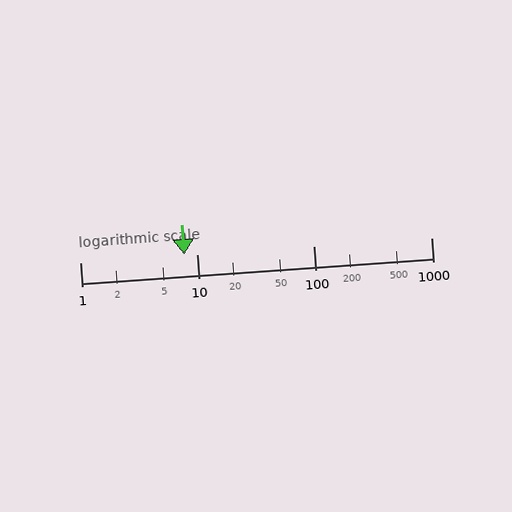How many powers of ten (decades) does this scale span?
The scale spans 3 decades, from 1 to 1000.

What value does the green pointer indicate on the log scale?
The pointer indicates approximately 7.7.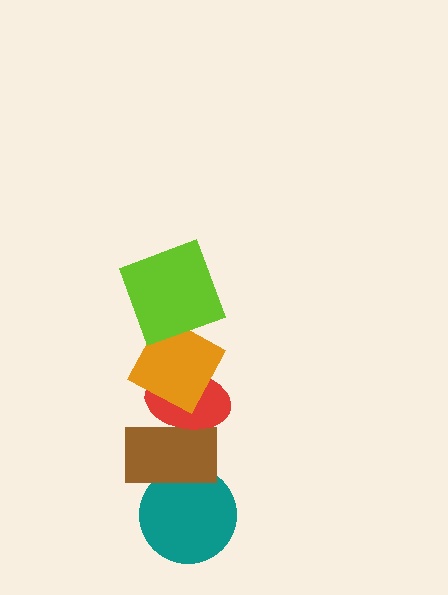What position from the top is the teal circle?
The teal circle is 5th from the top.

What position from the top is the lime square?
The lime square is 1st from the top.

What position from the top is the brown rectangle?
The brown rectangle is 4th from the top.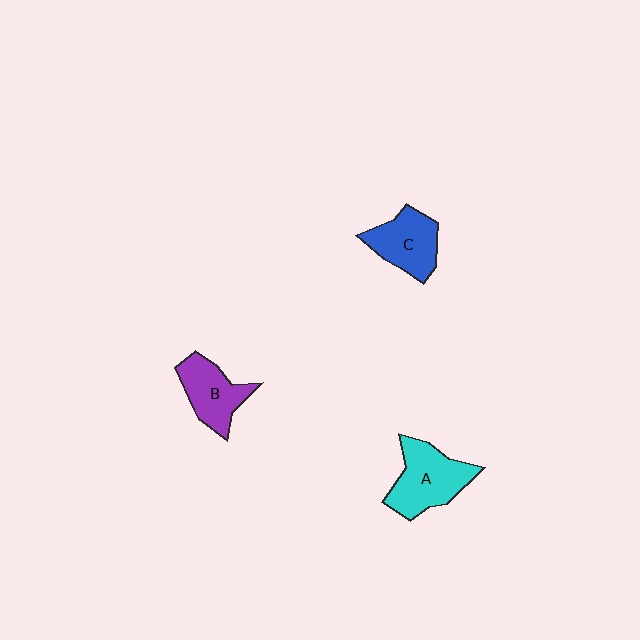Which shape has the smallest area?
Shape B (purple).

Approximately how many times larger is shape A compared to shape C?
Approximately 1.2 times.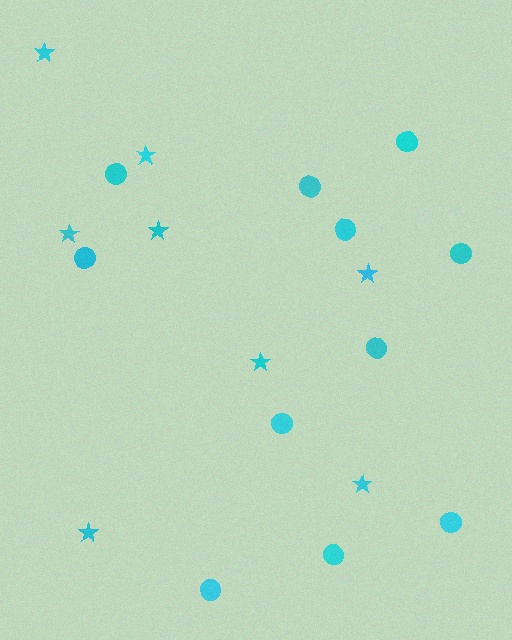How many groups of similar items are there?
There are 2 groups: one group of stars (8) and one group of circles (11).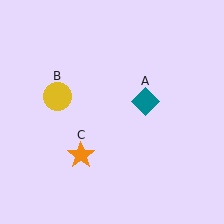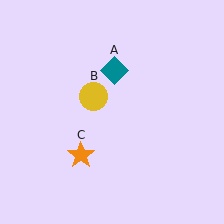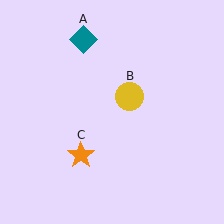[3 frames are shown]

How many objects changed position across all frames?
2 objects changed position: teal diamond (object A), yellow circle (object B).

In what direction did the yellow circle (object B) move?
The yellow circle (object B) moved right.